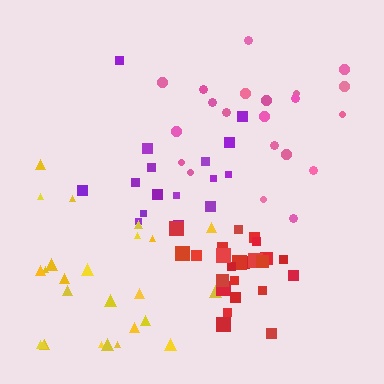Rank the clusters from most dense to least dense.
red, purple, yellow, pink.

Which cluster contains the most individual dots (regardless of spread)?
Yellow (25).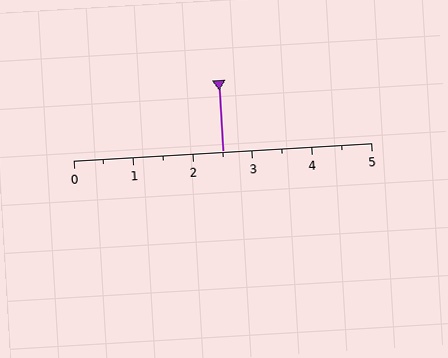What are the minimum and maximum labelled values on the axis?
The axis runs from 0 to 5.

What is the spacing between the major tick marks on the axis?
The major ticks are spaced 1 apart.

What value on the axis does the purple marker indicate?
The marker indicates approximately 2.5.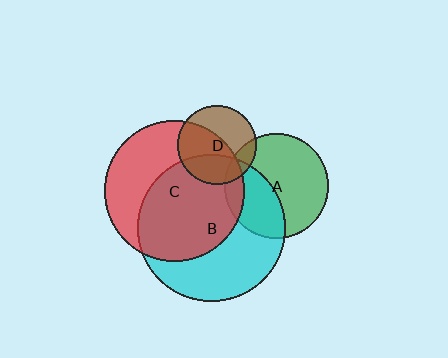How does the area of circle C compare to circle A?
Approximately 1.8 times.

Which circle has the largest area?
Circle B (cyan).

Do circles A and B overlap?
Yes.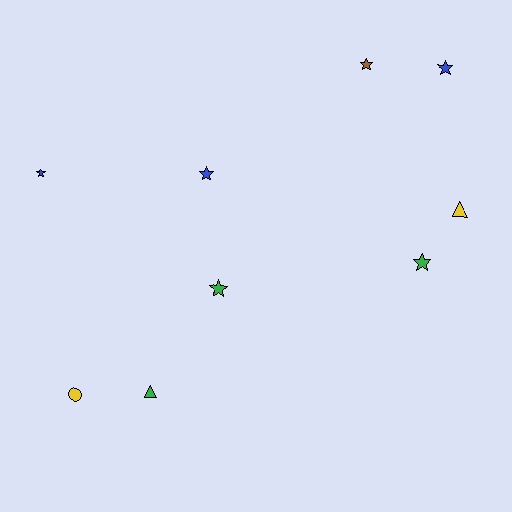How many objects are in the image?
There are 9 objects.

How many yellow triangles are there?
There is 1 yellow triangle.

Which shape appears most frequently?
Star, with 6 objects.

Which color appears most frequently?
Green, with 3 objects.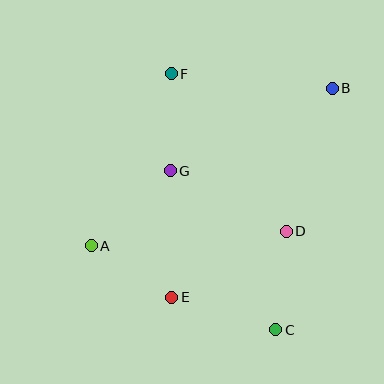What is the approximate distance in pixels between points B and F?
The distance between B and F is approximately 162 pixels.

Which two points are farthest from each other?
Points A and B are farthest from each other.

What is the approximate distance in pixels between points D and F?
The distance between D and F is approximately 195 pixels.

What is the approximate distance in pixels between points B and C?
The distance between B and C is approximately 248 pixels.